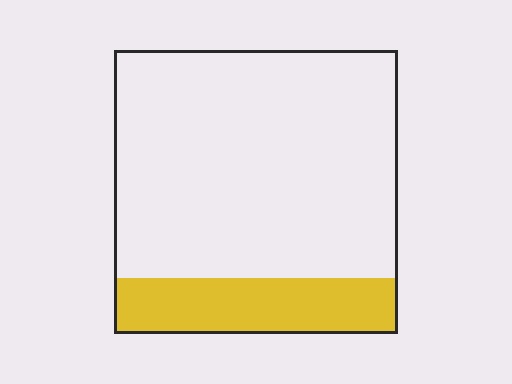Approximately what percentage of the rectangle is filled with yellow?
Approximately 20%.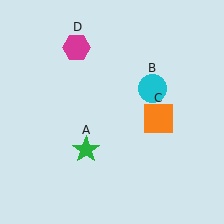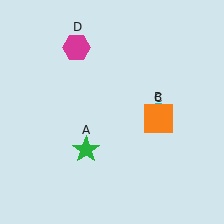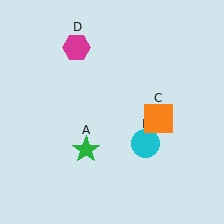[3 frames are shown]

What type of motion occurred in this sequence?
The cyan circle (object B) rotated clockwise around the center of the scene.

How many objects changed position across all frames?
1 object changed position: cyan circle (object B).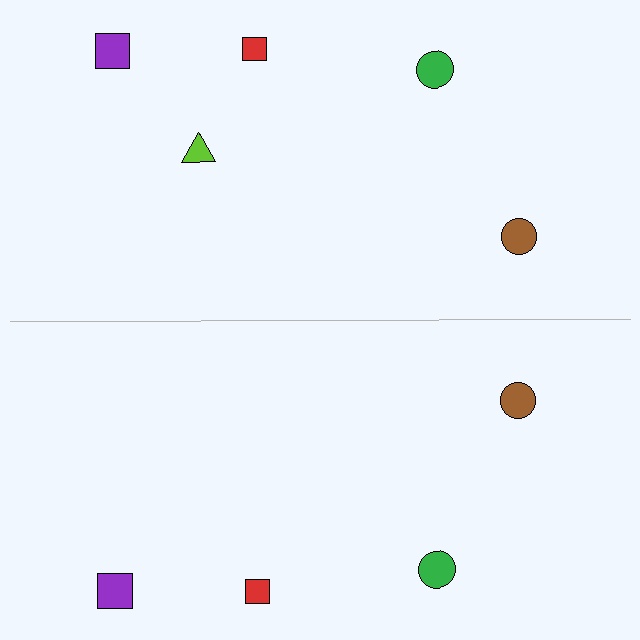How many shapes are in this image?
There are 9 shapes in this image.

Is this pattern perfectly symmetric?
No, the pattern is not perfectly symmetric. A lime triangle is missing from the bottom side.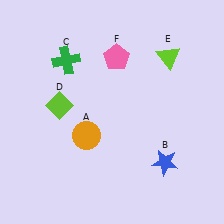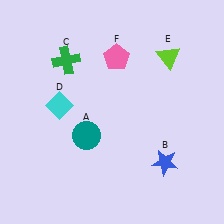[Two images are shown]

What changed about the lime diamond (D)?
In Image 1, D is lime. In Image 2, it changed to cyan.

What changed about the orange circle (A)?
In Image 1, A is orange. In Image 2, it changed to teal.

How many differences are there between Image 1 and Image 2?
There are 2 differences between the two images.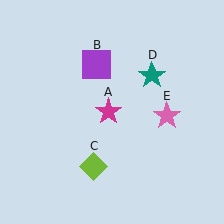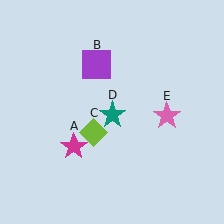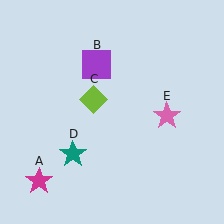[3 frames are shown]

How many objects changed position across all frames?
3 objects changed position: magenta star (object A), lime diamond (object C), teal star (object D).